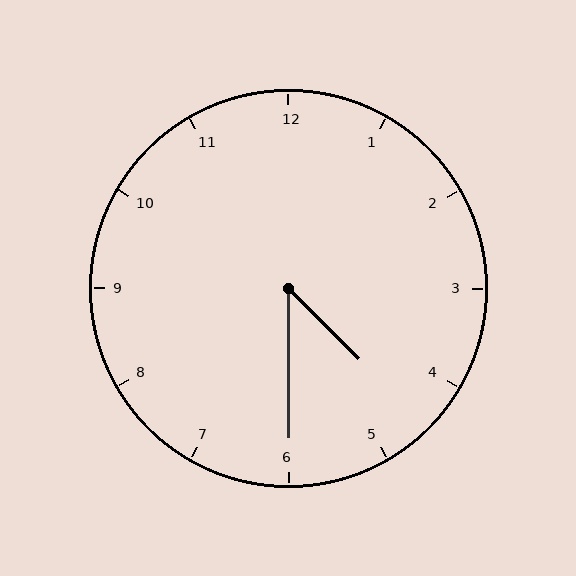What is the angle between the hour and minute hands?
Approximately 45 degrees.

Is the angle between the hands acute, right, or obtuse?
It is acute.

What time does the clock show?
4:30.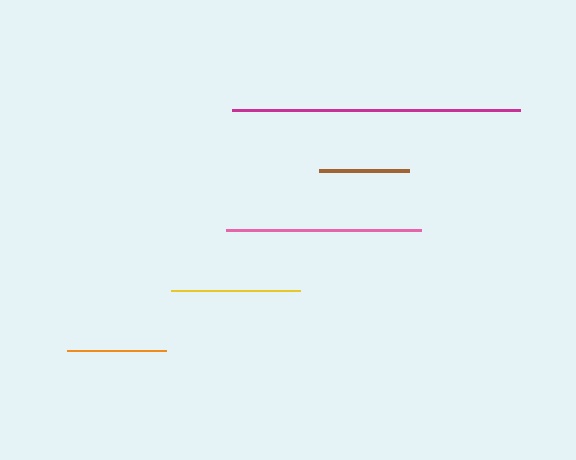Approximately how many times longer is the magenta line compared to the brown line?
The magenta line is approximately 3.2 times the length of the brown line.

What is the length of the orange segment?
The orange segment is approximately 99 pixels long.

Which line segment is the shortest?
The brown line is the shortest at approximately 90 pixels.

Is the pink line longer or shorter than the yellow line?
The pink line is longer than the yellow line.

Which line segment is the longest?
The magenta line is the longest at approximately 288 pixels.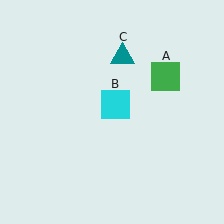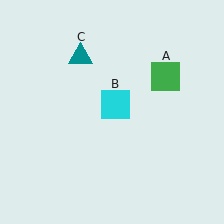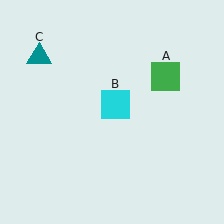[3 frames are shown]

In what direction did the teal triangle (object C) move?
The teal triangle (object C) moved left.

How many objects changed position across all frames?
1 object changed position: teal triangle (object C).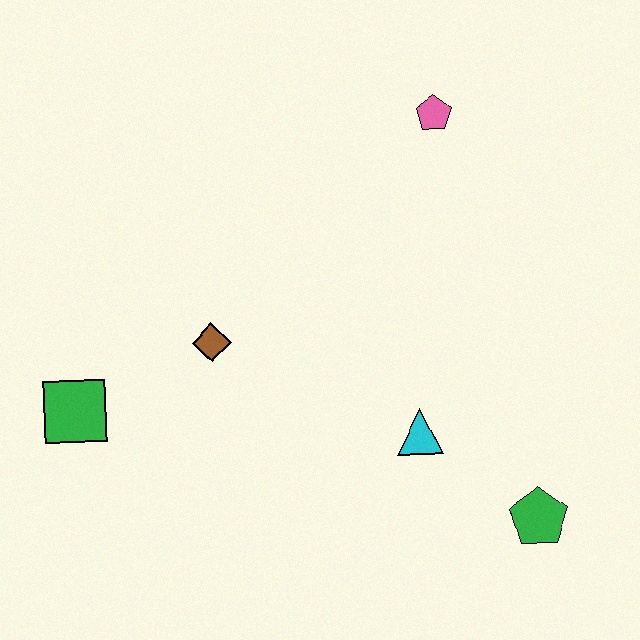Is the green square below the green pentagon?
No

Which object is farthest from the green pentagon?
The green square is farthest from the green pentagon.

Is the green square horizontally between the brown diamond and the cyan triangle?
No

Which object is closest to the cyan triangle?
The green pentagon is closest to the cyan triangle.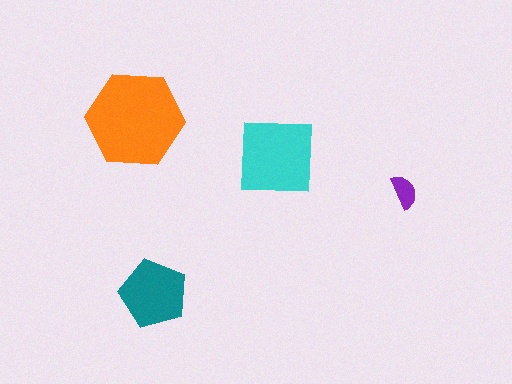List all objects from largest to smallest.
The orange hexagon, the cyan square, the teal pentagon, the purple semicircle.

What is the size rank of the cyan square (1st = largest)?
2nd.